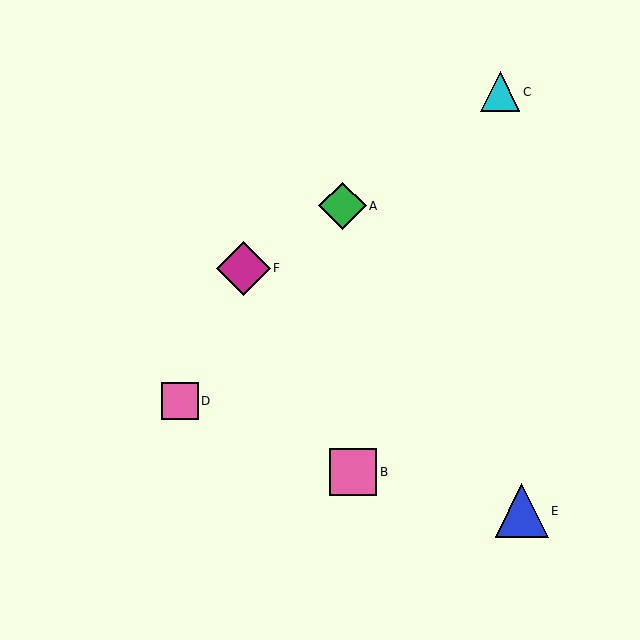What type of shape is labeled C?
Shape C is a cyan triangle.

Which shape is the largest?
The magenta diamond (labeled F) is the largest.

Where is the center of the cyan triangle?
The center of the cyan triangle is at (500, 92).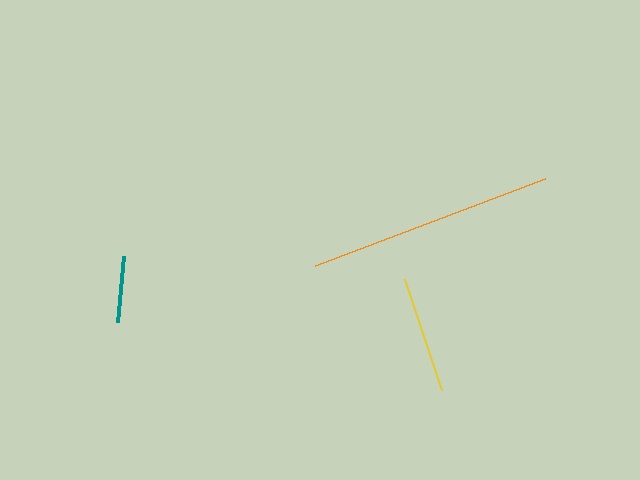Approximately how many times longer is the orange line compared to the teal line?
The orange line is approximately 3.7 times the length of the teal line.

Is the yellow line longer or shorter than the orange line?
The orange line is longer than the yellow line.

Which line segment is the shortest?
The teal line is the shortest at approximately 66 pixels.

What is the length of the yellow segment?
The yellow segment is approximately 117 pixels long.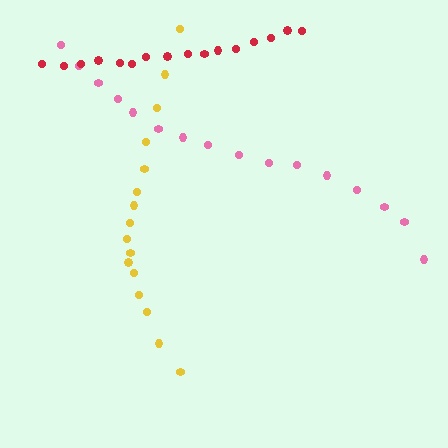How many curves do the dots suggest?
There are 3 distinct paths.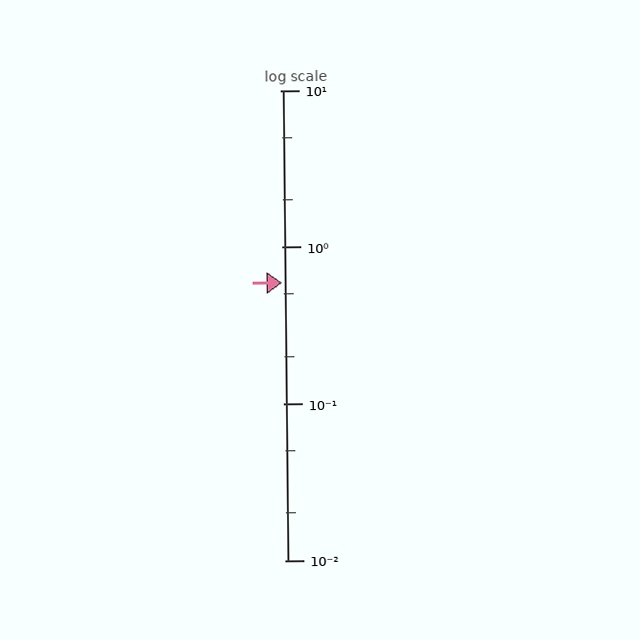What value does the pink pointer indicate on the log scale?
The pointer indicates approximately 0.59.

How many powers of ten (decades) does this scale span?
The scale spans 3 decades, from 0.01 to 10.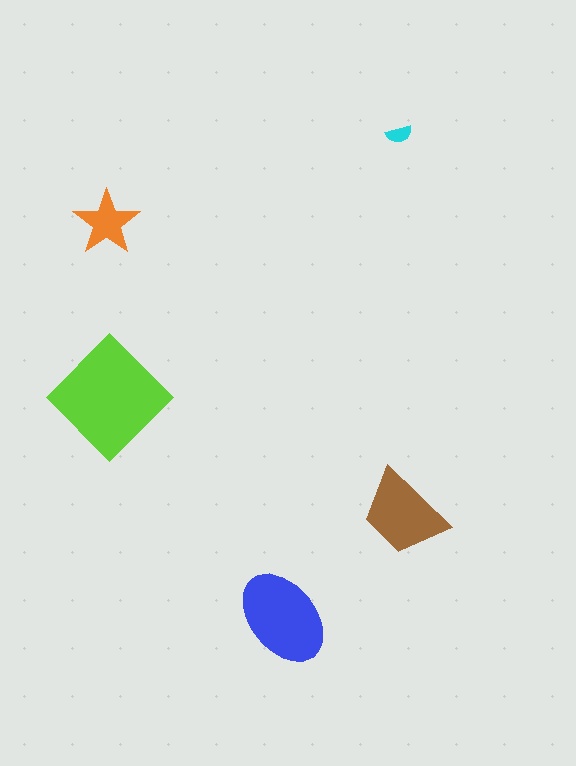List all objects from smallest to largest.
The cyan semicircle, the orange star, the brown trapezoid, the blue ellipse, the lime diamond.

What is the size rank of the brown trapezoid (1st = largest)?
3rd.